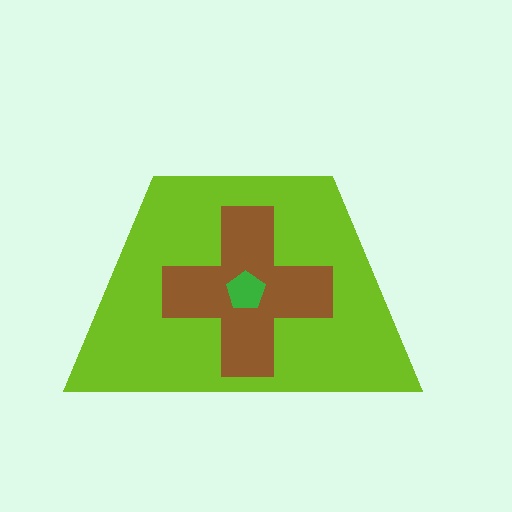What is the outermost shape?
The lime trapezoid.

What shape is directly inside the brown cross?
The green pentagon.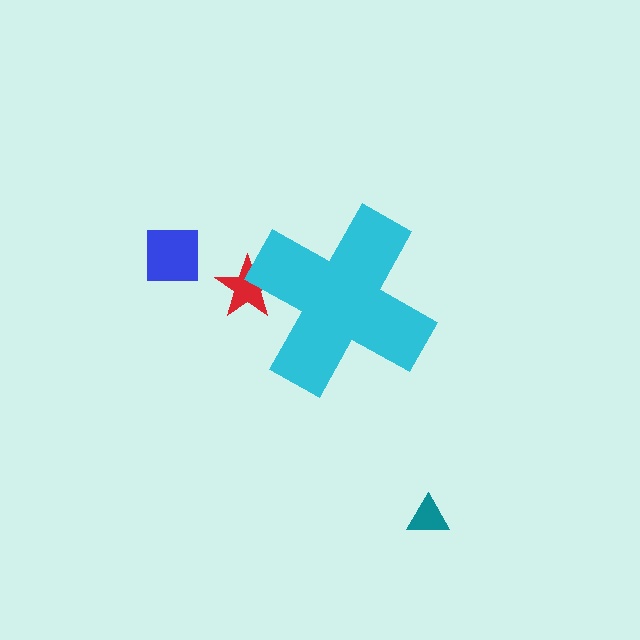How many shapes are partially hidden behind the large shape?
1 shape is partially hidden.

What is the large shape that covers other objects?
A cyan cross.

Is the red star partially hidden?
Yes, the red star is partially hidden behind the cyan cross.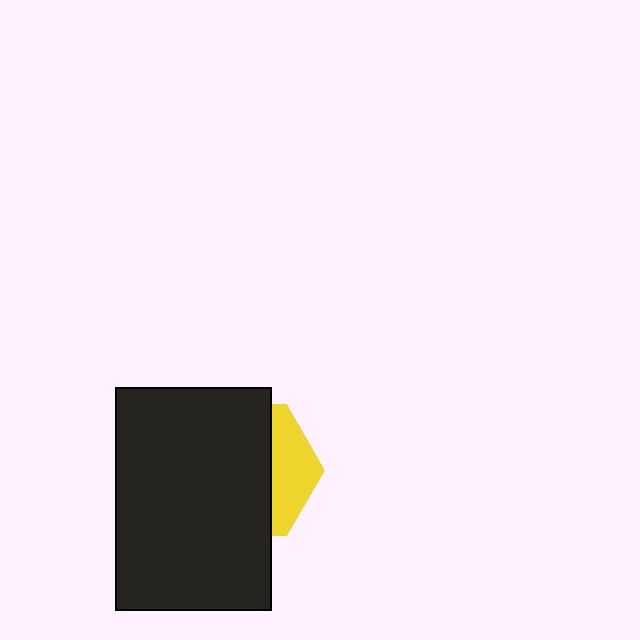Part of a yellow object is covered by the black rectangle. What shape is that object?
It is a hexagon.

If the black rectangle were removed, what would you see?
You would see the complete yellow hexagon.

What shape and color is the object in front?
The object in front is a black rectangle.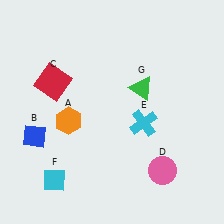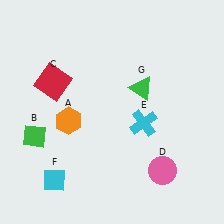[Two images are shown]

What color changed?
The diamond (B) changed from blue in Image 1 to green in Image 2.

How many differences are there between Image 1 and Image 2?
There is 1 difference between the two images.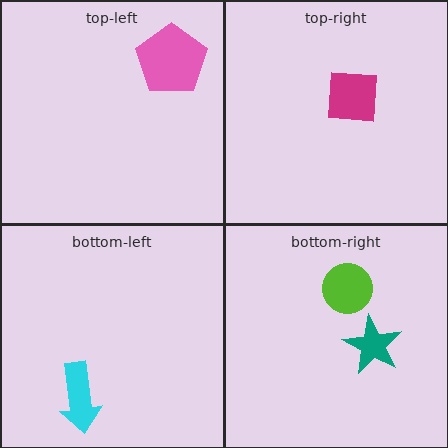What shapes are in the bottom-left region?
The cyan arrow.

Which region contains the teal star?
The bottom-right region.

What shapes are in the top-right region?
The magenta square.